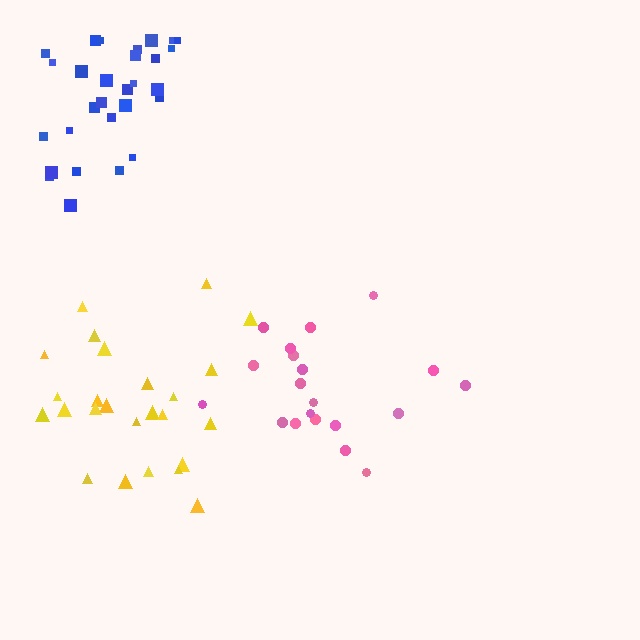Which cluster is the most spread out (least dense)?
Yellow.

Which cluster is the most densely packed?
Blue.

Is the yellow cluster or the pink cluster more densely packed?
Pink.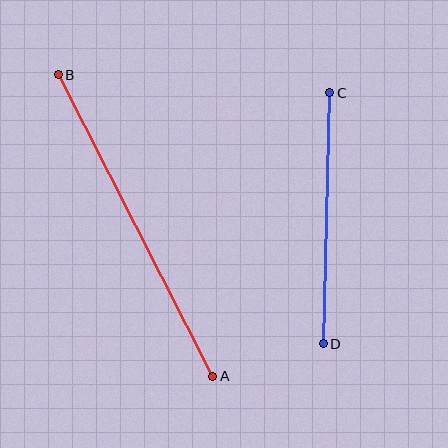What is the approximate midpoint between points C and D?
The midpoint is at approximately (327, 218) pixels.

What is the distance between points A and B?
The distance is approximately 339 pixels.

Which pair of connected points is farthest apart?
Points A and B are farthest apart.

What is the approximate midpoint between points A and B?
The midpoint is at approximately (136, 225) pixels.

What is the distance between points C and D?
The distance is approximately 251 pixels.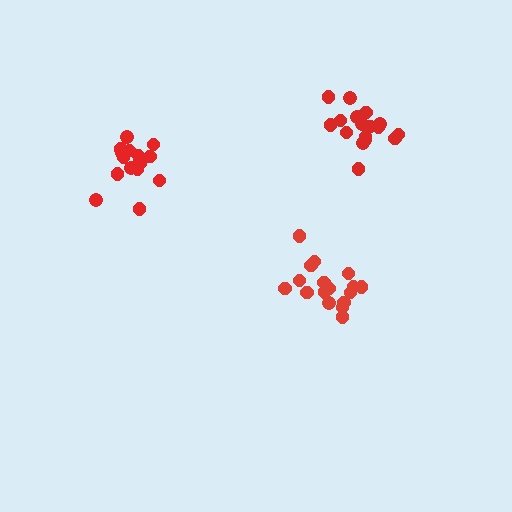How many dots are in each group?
Group 1: 17 dots, Group 2: 18 dots, Group 3: 17 dots (52 total).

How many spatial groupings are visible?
There are 3 spatial groupings.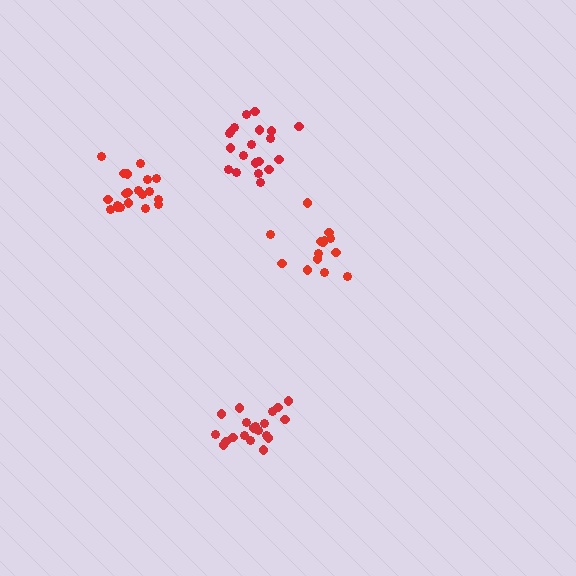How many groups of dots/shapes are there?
There are 4 groups.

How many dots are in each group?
Group 1: 14 dots, Group 2: 20 dots, Group 3: 20 dots, Group 4: 20 dots (74 total).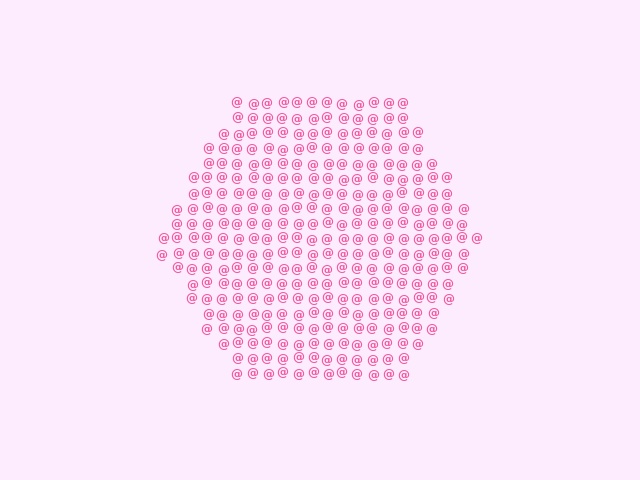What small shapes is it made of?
It is made of small at signs.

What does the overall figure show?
The overall figure shows a hexagon.